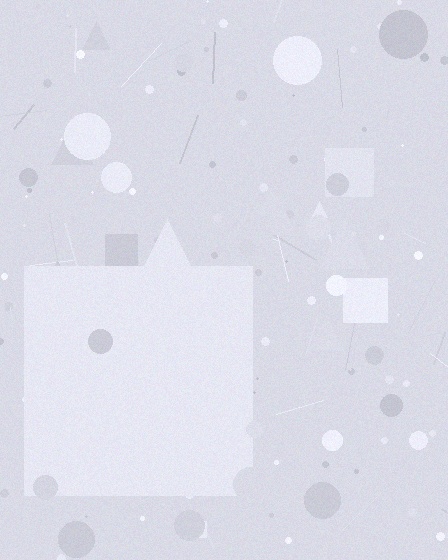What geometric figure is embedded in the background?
A square is embedded in the background.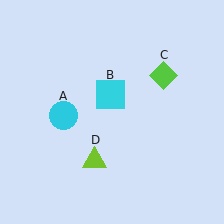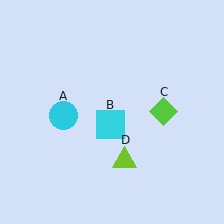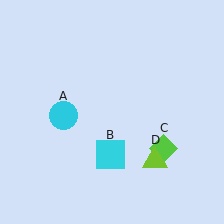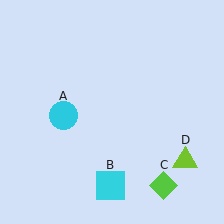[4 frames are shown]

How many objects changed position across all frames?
3 objects changed position: cyan square (object B), lime diamond (object C), lime triangle (object D).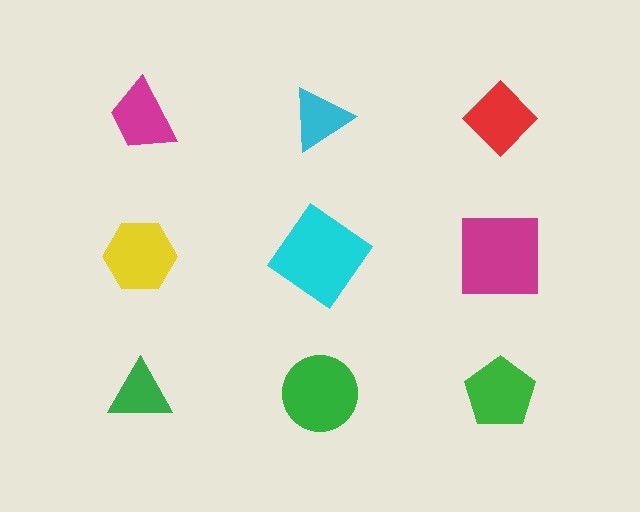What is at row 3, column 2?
A green circle.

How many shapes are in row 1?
3 shapes.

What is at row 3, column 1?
A green triangle.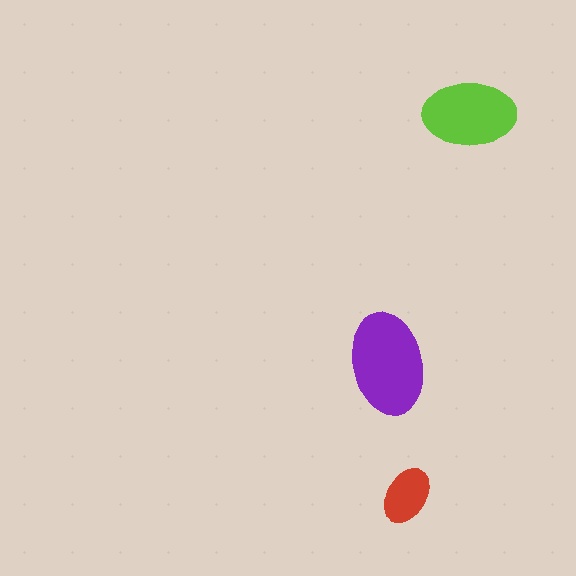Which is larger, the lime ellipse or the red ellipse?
The lime one.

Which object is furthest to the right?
The lime ellipse is rightmost.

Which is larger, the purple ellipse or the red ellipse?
The purple one.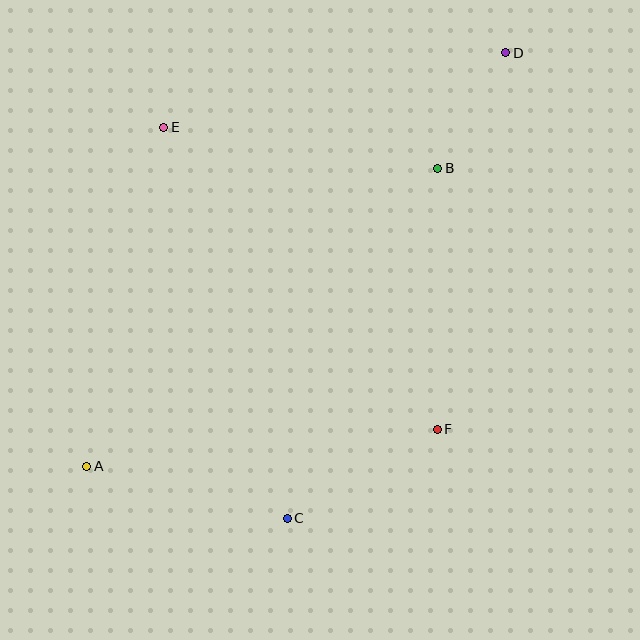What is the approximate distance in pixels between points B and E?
The distance between B and E is approximately 277 pixels.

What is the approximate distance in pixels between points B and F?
The distance between B and F is approximately 261 pixels.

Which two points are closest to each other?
Points B and D are closest to each other.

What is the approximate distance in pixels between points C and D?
The distance between C and D is approximately 514 pixels.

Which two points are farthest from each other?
Points A and D are farthest from each other.